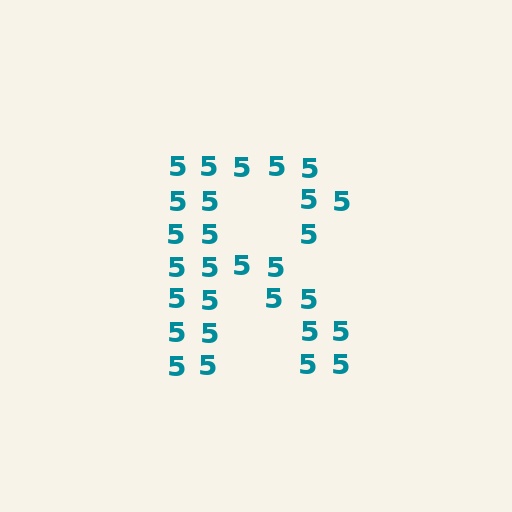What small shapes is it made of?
It is made of small digit 5's.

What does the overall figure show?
The overall figure shows the letter R.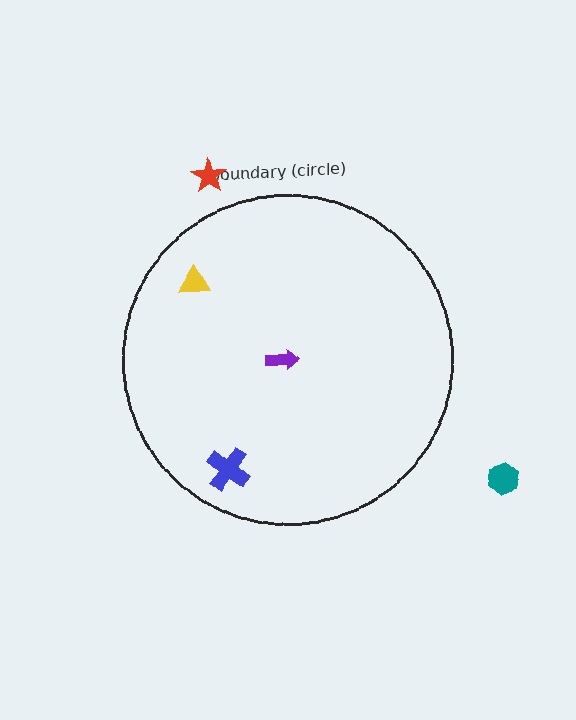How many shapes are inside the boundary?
3 inside, 2 outside.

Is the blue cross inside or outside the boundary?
Inside.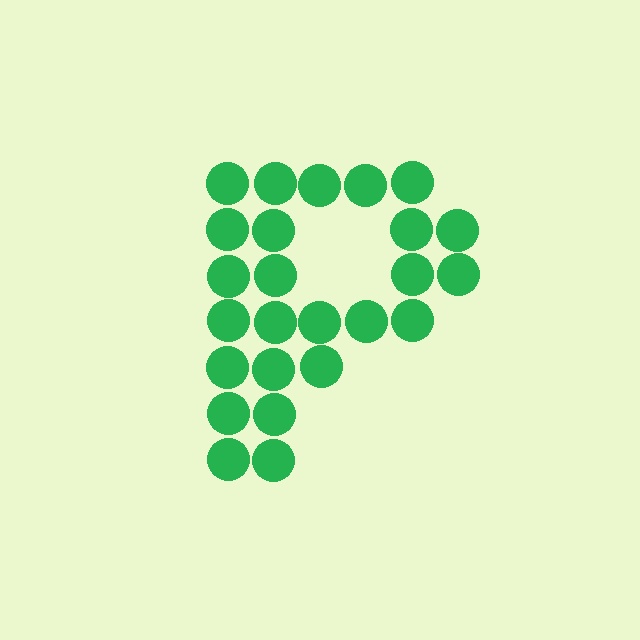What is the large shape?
The large shape is the letter P.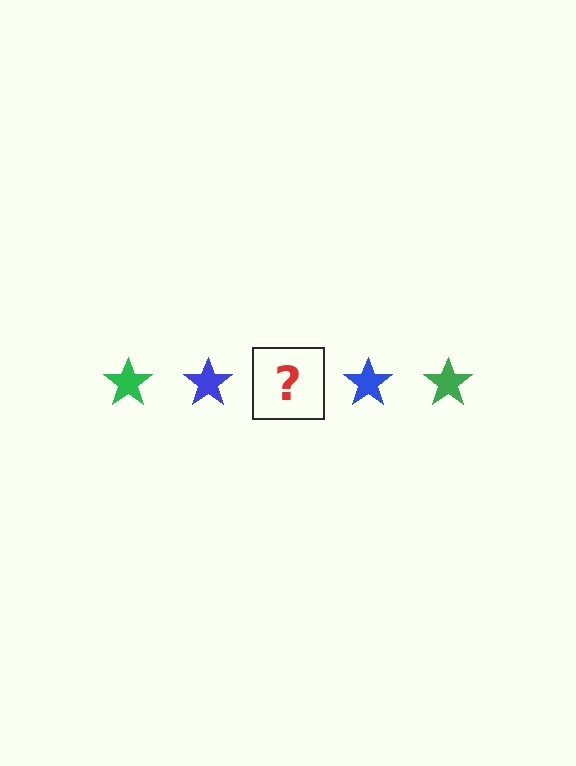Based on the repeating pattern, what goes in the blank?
The blank should be a green star.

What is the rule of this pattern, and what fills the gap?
The rule is that the pattern cycles through green, blue stars. The gap should be filled with a green star.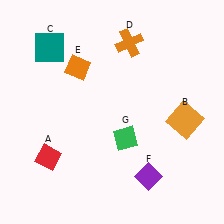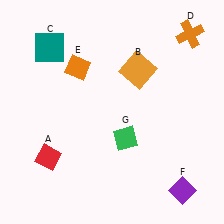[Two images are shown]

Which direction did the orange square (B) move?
The orange square (B) moved up.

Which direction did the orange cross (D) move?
The orange cross (D) moved right.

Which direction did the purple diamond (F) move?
The purple diamond (F) moved right.